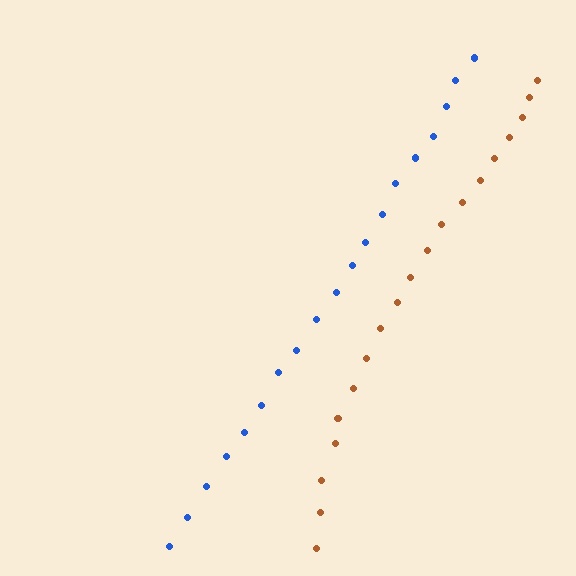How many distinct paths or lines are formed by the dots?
There are 2 distinct paths.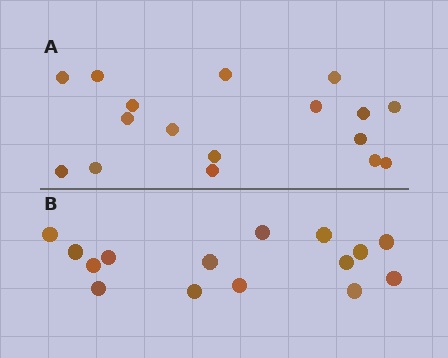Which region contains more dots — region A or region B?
Region A (the top region) has more dots.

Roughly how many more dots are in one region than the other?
Region A has just a few more — roughly 2 or 3 more dots than region B.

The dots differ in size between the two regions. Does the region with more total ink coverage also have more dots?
No. Region B has more total ink coverage because its dots are larger, but region A actually contains more individual dots. Total area can be misleading — the number of items is what matters here.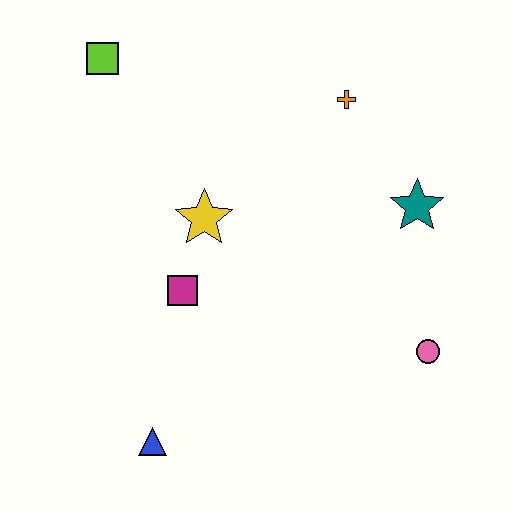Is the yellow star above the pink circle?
Yes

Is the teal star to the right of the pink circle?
No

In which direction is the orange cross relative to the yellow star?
The orange cross is to the right of the yellow star.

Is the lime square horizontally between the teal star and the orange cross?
No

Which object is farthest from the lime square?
The pink circle is farthest from the lime square.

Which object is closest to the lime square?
The yellow star is closest to the lime square.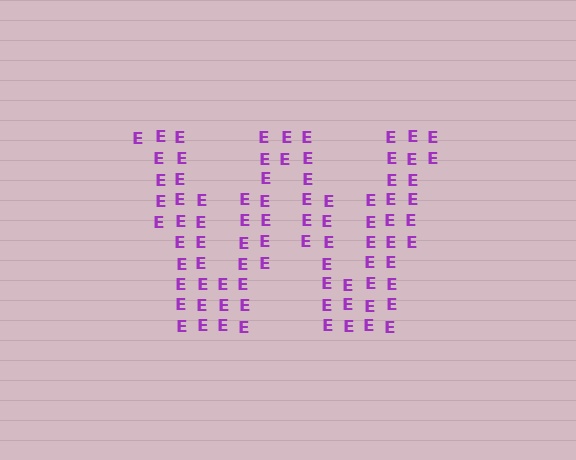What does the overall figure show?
The overall figure shows the letter W.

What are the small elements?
The small elements are letter E's.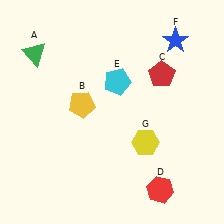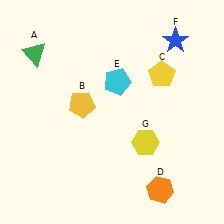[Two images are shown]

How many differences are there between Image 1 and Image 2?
There are 2 differences between the two images.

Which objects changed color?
C changed from red to yellow. D changed from red to orange.